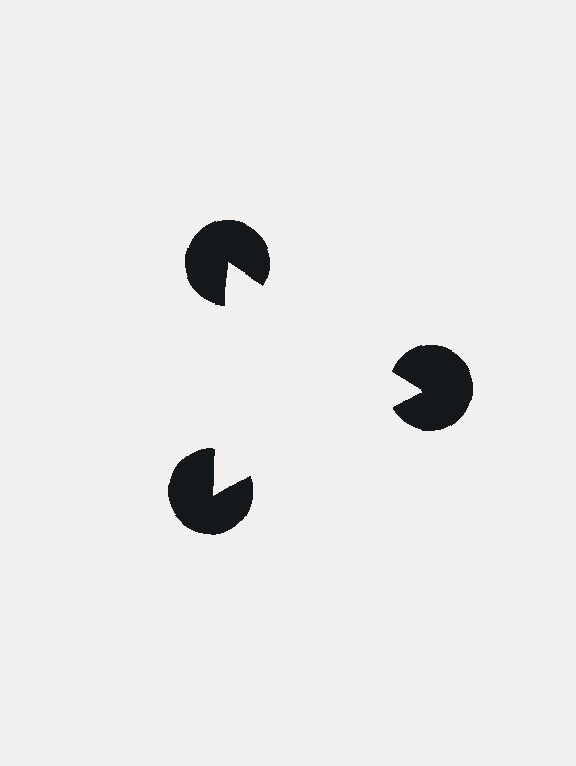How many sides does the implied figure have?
3 sides.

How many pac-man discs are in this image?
There are 3 — one at each vertex of the illusory triangle.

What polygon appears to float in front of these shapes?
An illusory triangle — its edges are inferred from the aligned wedge cuts in the pac-man discs, not physically drawn.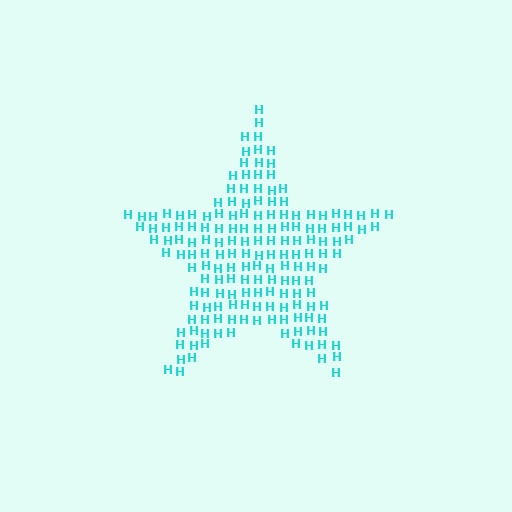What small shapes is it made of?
It is made of small letter H's.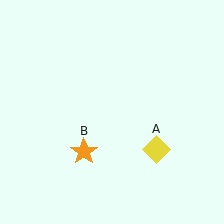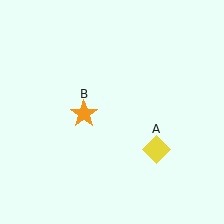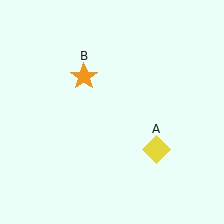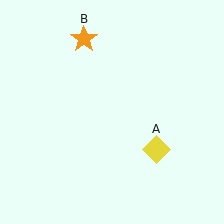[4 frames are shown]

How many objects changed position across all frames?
1 object changed position: orange star (object B).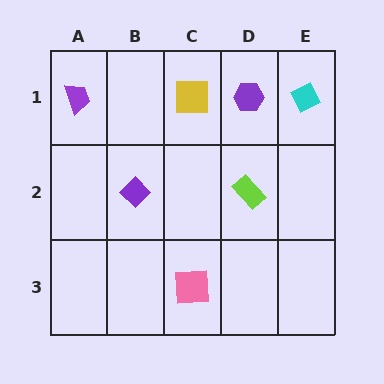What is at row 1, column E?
A cyan diamond.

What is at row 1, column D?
A purple hexagon.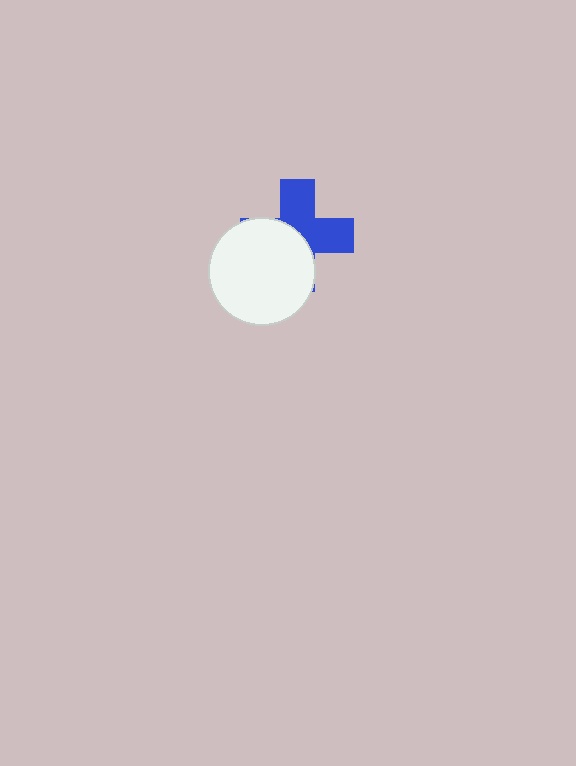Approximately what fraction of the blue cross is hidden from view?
Roughly 51% of the blue cross is hidden behind the white circle.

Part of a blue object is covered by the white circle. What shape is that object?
It is a cross.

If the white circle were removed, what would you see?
You would see the complete blue cross.